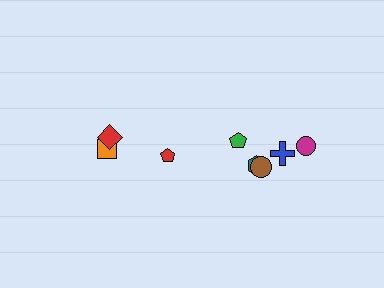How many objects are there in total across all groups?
There are 8 objects.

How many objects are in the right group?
There are 5 objects.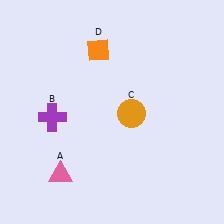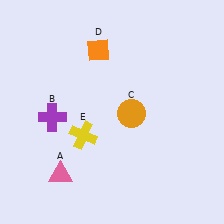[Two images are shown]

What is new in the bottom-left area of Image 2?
A yellow cross (E) was added in the bottom-left area of Image 2.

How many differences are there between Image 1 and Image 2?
There is 1 difference between the two images.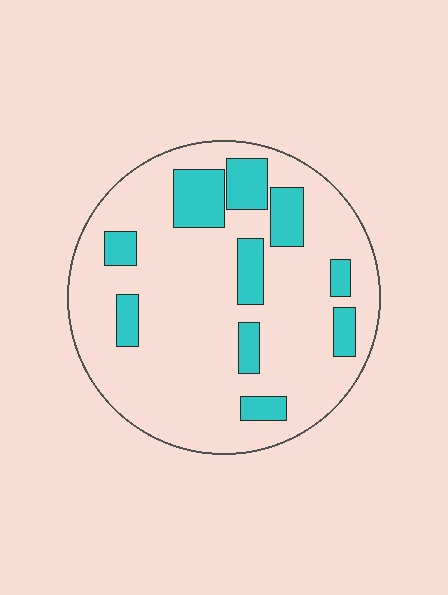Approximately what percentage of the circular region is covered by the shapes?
Approximately 20%.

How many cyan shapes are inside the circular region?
10.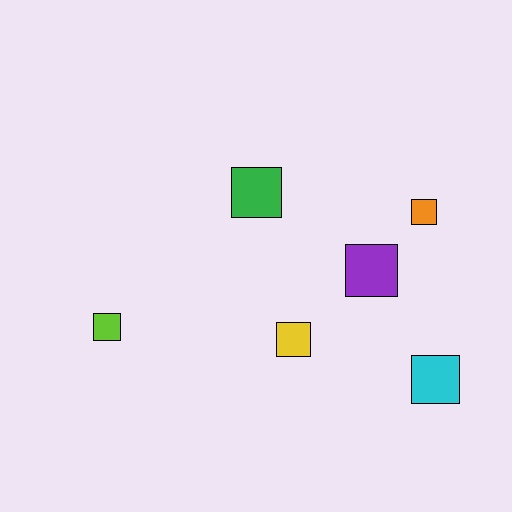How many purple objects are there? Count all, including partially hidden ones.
There is 1 purple object.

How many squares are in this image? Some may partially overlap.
There are 6 squares.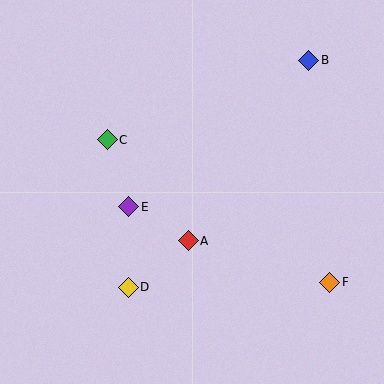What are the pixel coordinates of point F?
Point F is at (330, 282).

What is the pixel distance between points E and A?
The distance between E and A is 69 pixels.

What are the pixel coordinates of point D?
Point D is at (128, 287).